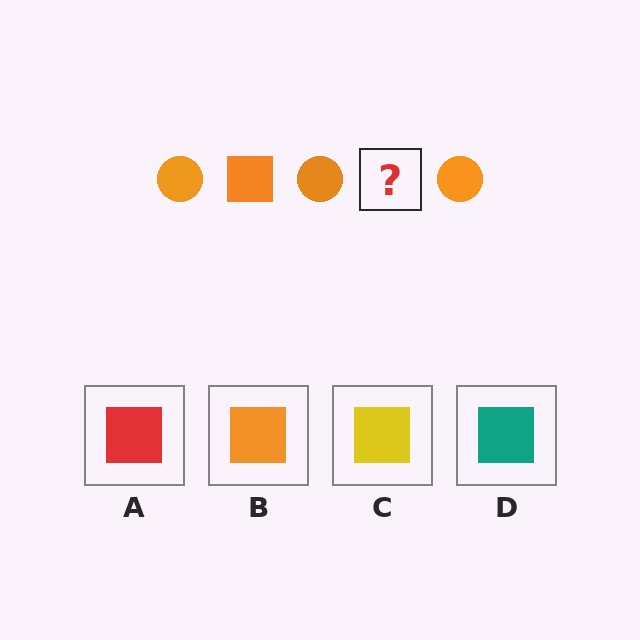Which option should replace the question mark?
Option B.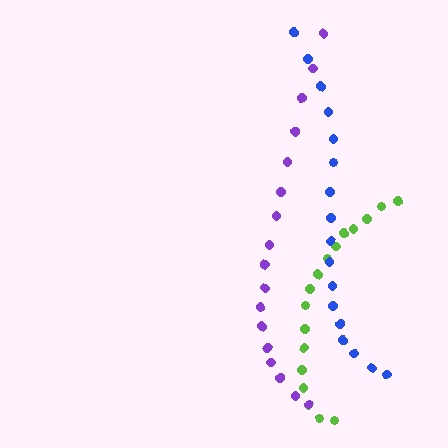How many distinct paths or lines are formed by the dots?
There are 3 distinct paths.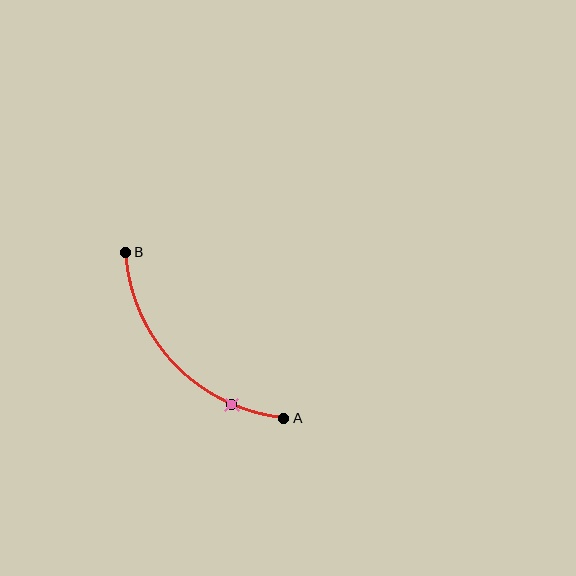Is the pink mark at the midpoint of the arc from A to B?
No. The pink mark lies on the arc but is closer to endpoint A. The arc midpoint would be at the point on the curve equidistant along the arc from both A and B.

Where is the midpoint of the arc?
The arc midpoint is the point on the curve farthest from the straight line joining A and B. It sits below and to the left of that line.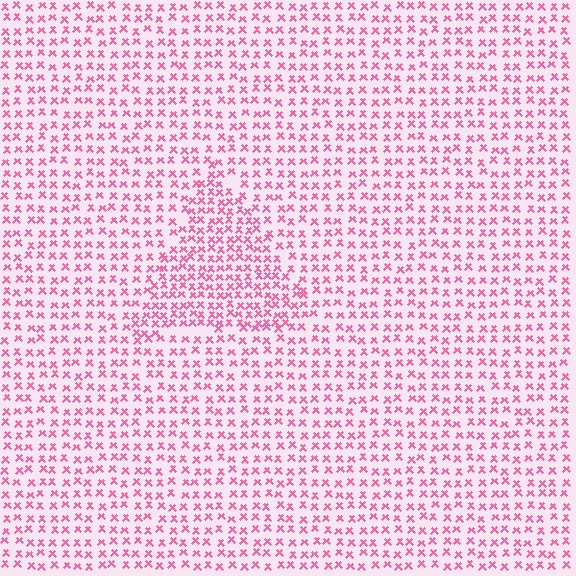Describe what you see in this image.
The image contains small pink elements arranged at two different densities. A triangle-shaped region is visible where the elements are more densely packed than the surrounding area.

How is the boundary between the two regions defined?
The boundary is defined by a change in element density (approximately 1.6x ratio). All elements are the same color, size, and shape.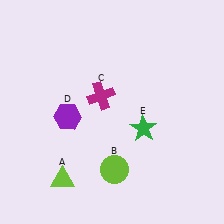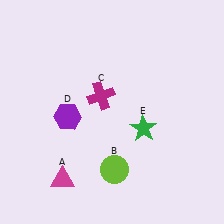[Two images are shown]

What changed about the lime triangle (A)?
In Image 1, A is lime. In Image 2, it changed to magenta.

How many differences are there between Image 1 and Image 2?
There is 1 difference between the two images.